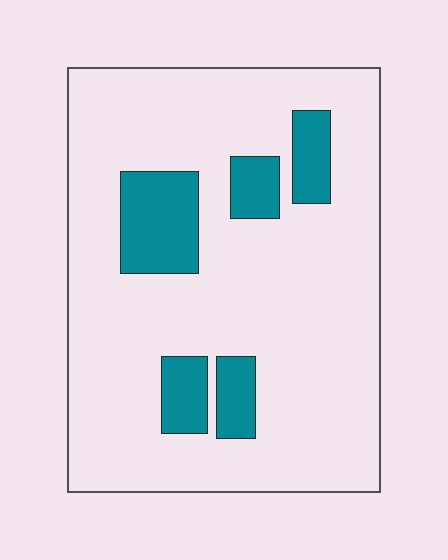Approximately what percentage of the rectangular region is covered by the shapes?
Approximately 15%.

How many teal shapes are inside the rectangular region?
5.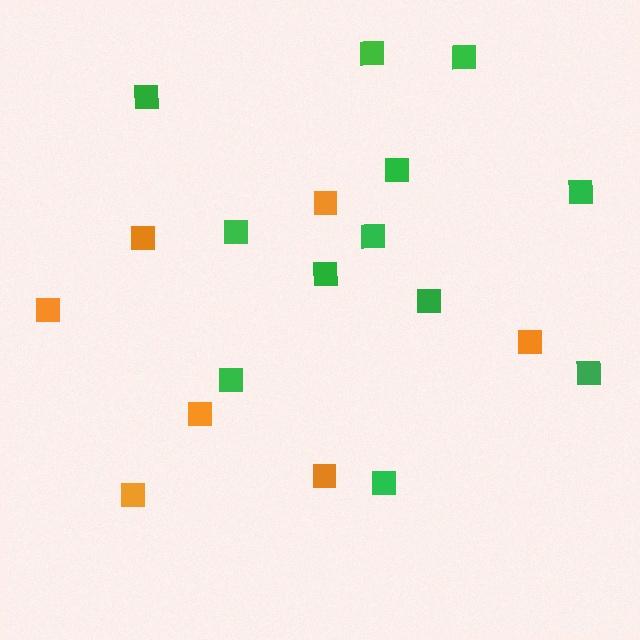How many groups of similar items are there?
There are 2 groups: one group of orange squares (7) and one group of green squares (12).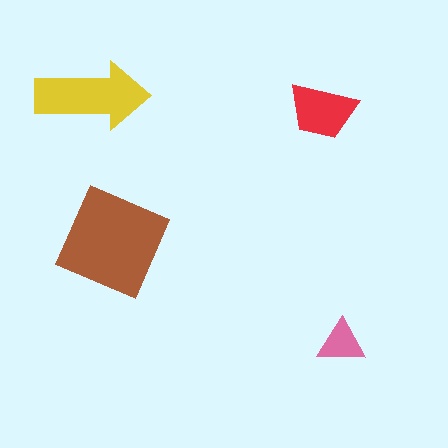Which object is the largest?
The brown square.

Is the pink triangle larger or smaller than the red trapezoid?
Smaller.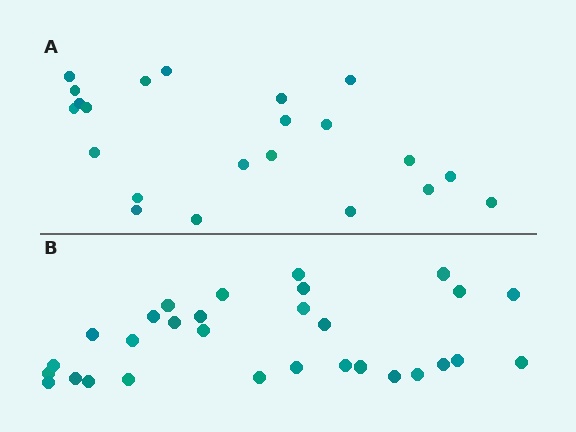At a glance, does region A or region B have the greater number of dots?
Region B (the bottom region) has more dots.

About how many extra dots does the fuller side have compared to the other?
Region B has roughly 8 or so more dots than region A.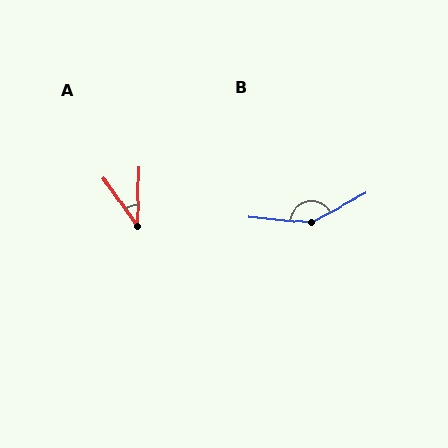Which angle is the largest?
B, at approximately 147 degrees.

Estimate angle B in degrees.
Approximately 147 degrees.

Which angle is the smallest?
A, at approximately 37 degrees.